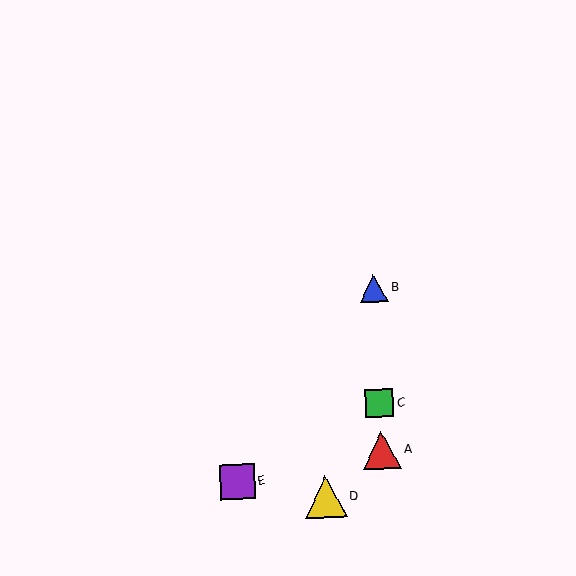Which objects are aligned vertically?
Objects A, B, C are aligned vertically.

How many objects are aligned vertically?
3 objects (A, B, C) are aligned vertically.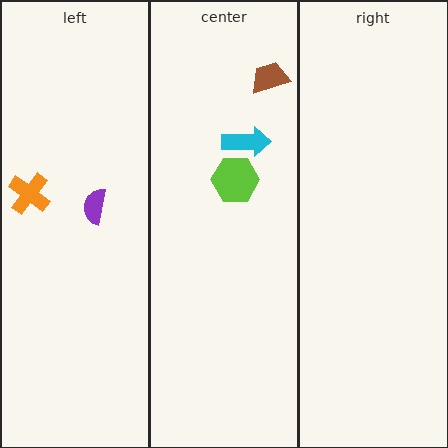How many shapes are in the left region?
2.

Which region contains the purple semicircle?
The left region.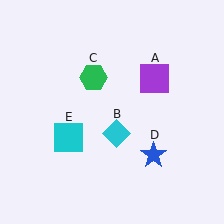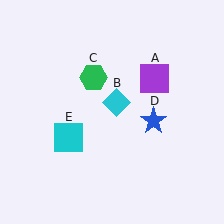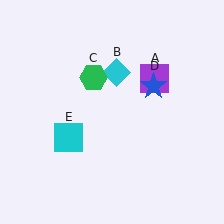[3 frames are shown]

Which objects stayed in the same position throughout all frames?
Purple square (object A) and green hexagon (object C) and cyan square (object E) remained stationary.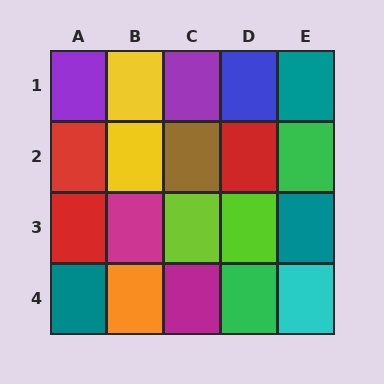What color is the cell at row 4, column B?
Orange.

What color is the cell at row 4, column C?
Magenta.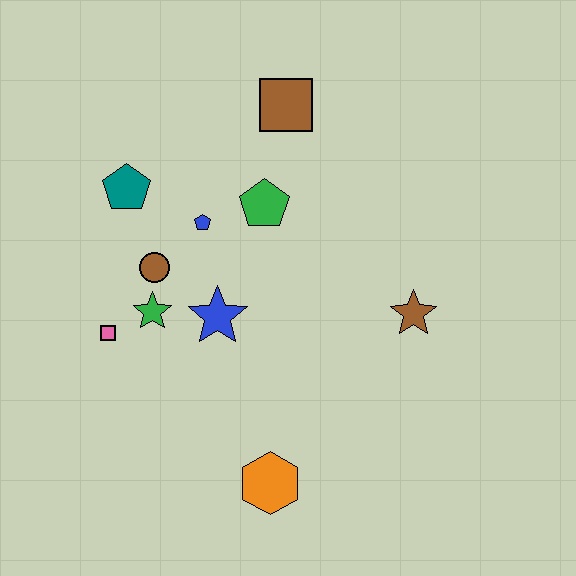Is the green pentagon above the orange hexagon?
Yes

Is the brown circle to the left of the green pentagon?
Yes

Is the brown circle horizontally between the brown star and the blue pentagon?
No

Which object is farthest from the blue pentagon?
The orange hexagon is farthest from the blue pentagon.